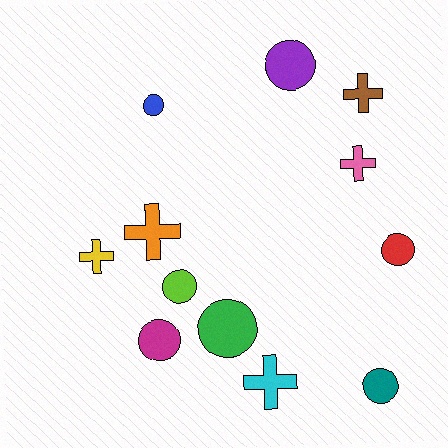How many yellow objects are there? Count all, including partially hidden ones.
There is 1 yellow object.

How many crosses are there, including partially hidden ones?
There are 5 crosses.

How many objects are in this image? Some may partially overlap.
There are 12 objects.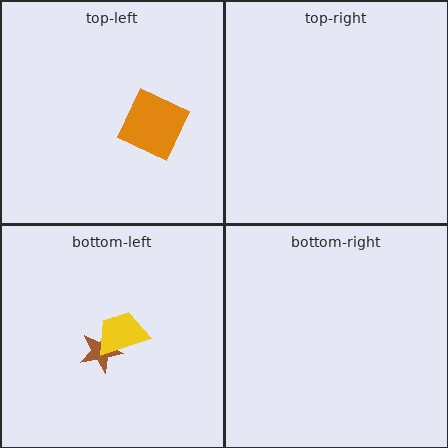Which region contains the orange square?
The top-left region.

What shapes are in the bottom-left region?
The brown star, the yellow trapezoid.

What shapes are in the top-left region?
The orange square.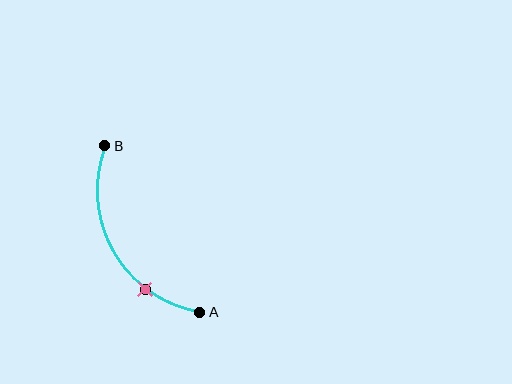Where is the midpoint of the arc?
The arc midpoint is the point on the curve farthest from the straight line joining A and B. It sits to the left of that line.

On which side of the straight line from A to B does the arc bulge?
The arc bulges to the left of the straight line connecting A and B.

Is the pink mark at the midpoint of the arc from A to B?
No. The pink mark lies on the arc but is closer to endpoint A. The arc midpoint would be at the point on the curve equidistant along the arc from both A and B.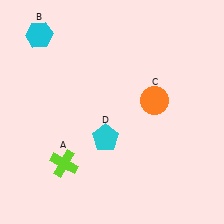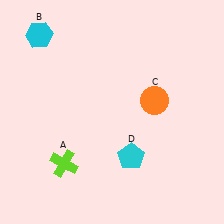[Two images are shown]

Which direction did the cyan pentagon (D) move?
The cyan pentagon (D) moved right.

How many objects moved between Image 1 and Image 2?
1 object moved between the two images.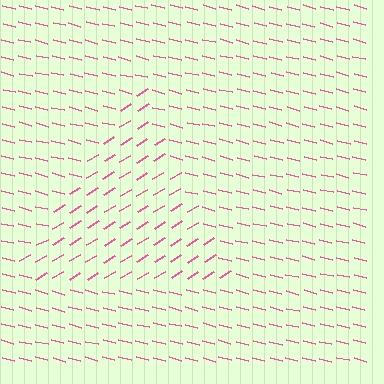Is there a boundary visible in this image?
Yes, there is a texture boundary formed by a change in line orientation.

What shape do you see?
I see a triangle.